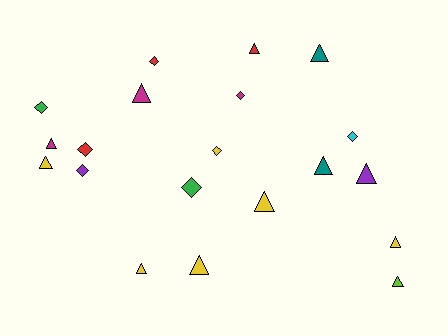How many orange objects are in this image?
There are no orange objects.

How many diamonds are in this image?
There are 8 diamonds.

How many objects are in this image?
There are 20 objects.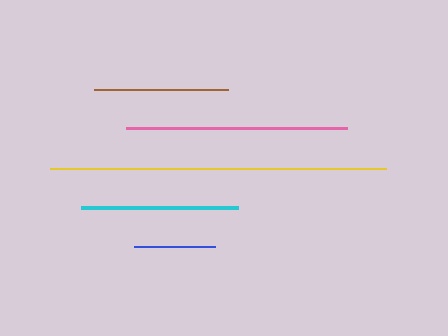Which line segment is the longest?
The yellow line is the longest at approximately 336 pixels.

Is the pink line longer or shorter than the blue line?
The pink line is longer than the blue line.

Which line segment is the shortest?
The blue line is the shortest at approximately 81 pixels.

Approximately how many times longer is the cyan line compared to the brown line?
The cyan line is approximately 1.2 times the length of the brown line.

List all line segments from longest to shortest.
From longest to shortest: yellow, pink, cyan, brown, blue.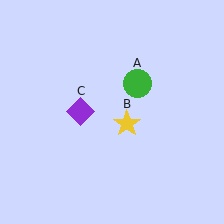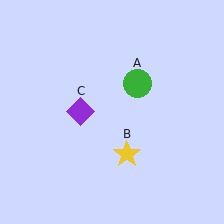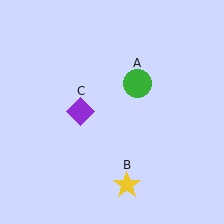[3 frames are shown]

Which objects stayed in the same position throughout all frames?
Green circle (object A) and purple diamond (object C) remained stationary.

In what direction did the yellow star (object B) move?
The yellow star (object B) moved down.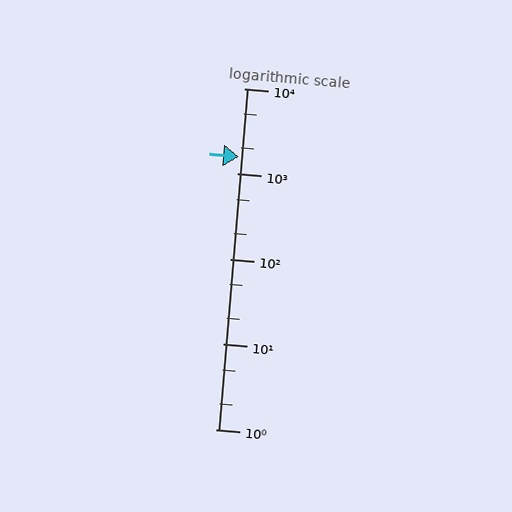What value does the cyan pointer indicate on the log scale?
The pointer indicates approximately 1600.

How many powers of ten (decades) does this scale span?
The scale spans 4 decades, from 1 to 10000.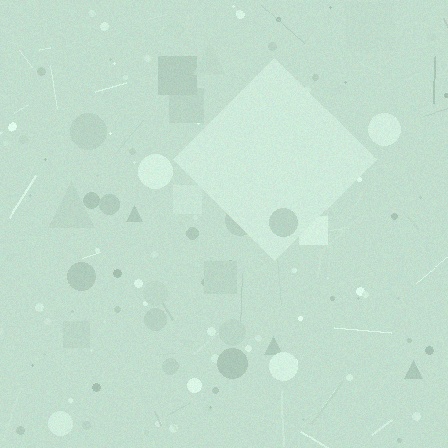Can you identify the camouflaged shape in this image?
The camouflaged shape is a diamond.